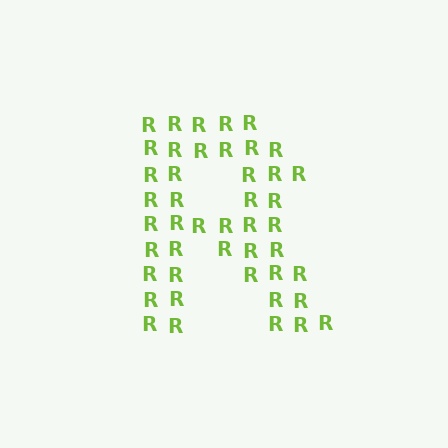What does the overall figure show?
The overall figure shows the letter R.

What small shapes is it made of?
It is made of small letter R's.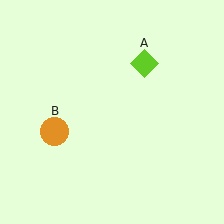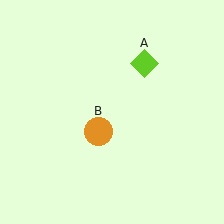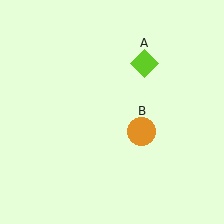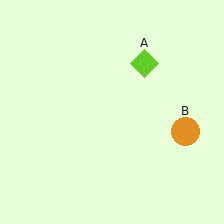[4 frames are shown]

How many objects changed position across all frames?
1 object changed position: orange circle (object B).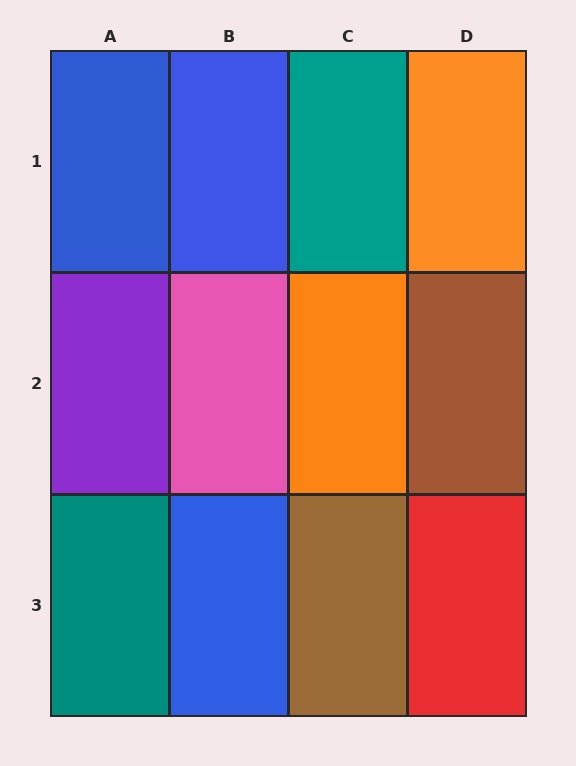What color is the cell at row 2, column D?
Brown.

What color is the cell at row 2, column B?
Pink.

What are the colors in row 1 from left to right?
Blue, blue, teal, orange.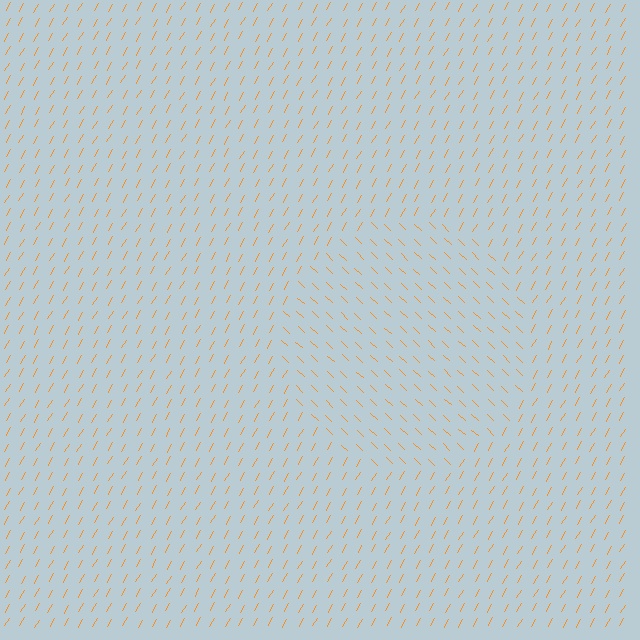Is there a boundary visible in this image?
Yes, there is a texture boundary formed by a change in line orientation.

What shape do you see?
I see a circle.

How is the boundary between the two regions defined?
The boundary is defined purely by a change in line orientation (approximately 76 degrees difference). All lines are the same color and thickness.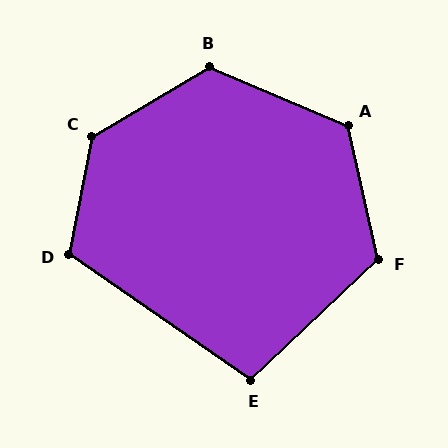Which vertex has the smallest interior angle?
E, at approximately 102 degrees.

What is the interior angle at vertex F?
Approximately 121 degrees (obtuse).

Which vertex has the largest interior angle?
C, at approximately 132 degrees.